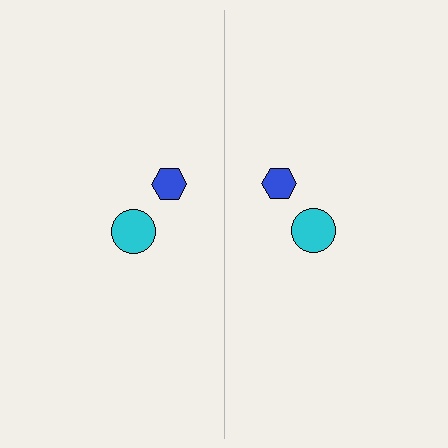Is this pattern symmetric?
Yes, this pattern has bilateral (reflection) symmetry.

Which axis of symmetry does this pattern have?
The pattern has a vertical axis of symmetry running through the center of the image.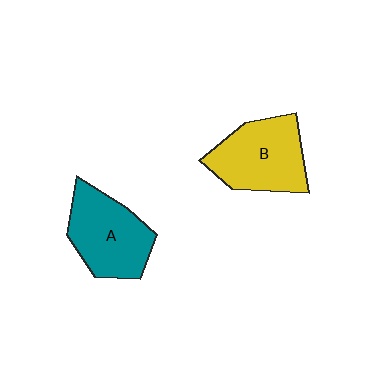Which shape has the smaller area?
Shape A (teal).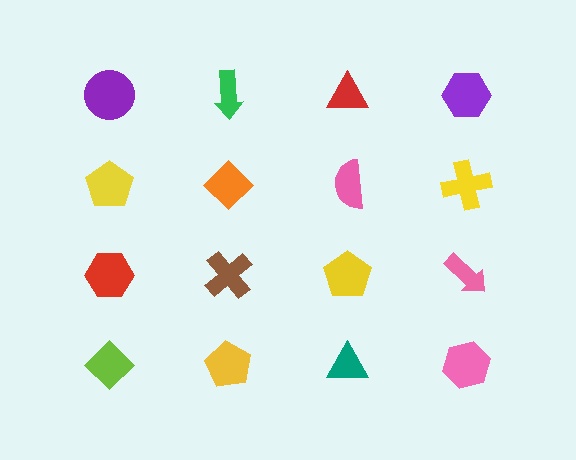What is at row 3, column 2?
A brown cross.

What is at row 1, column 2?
A green arrow.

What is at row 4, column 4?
A pink hexagon.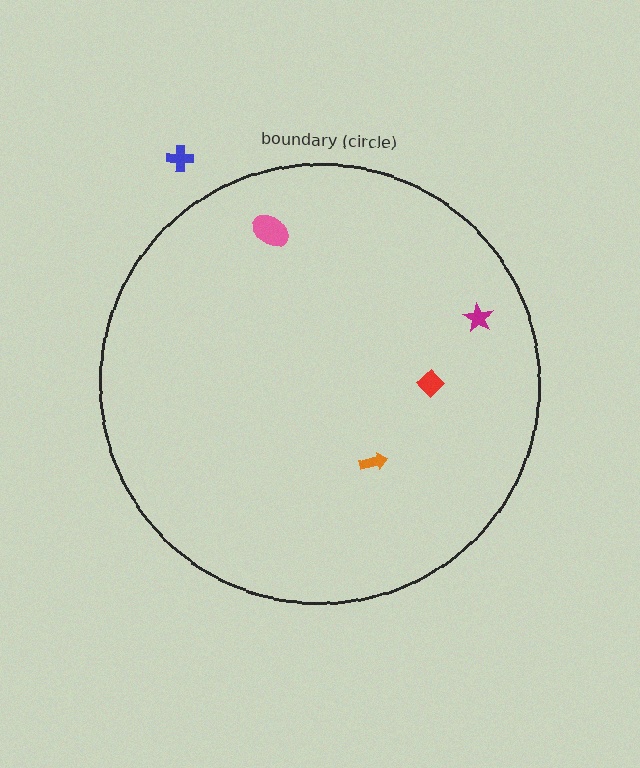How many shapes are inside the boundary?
4 inside, 1 outside.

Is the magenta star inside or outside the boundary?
Inside.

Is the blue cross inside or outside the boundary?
Outside.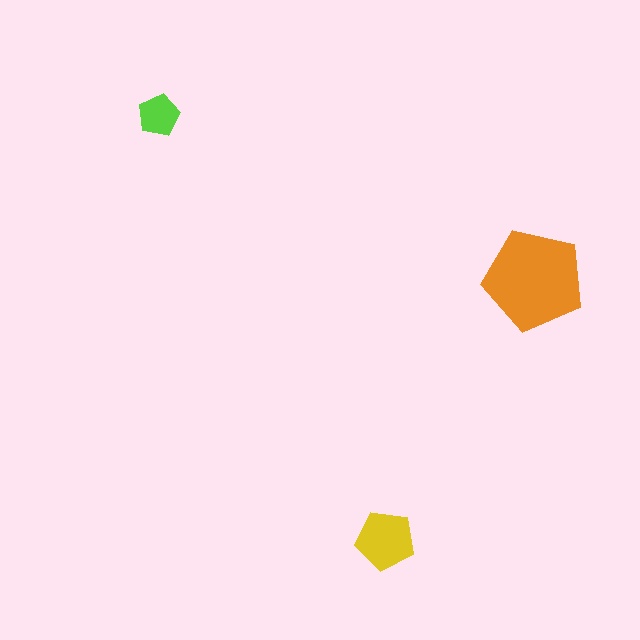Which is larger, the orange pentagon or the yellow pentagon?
The orange one.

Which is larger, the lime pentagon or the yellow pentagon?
The yellow one.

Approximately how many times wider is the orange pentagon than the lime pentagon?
About 2.5 times wider.